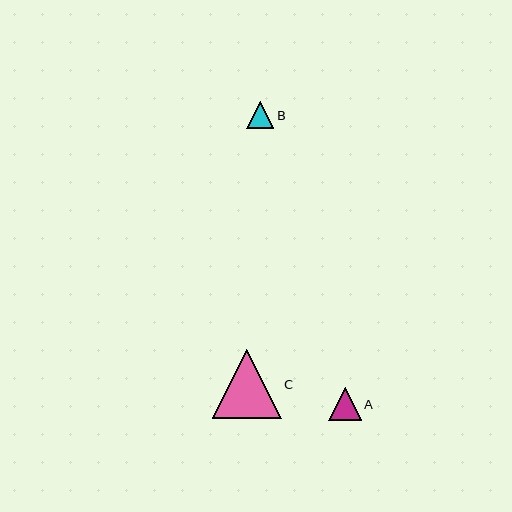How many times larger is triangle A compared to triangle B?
Triangle A is approximately 1.2 times the size of triangle B.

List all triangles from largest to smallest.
From largest to smallest: C, A, B.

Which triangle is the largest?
Triangle C is the largest with a size of approximately 69 pixels.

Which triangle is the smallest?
Triangle B is the smallest with a size of approximately 27 pixels.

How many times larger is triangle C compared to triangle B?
Triangle C is approximately 2.5 times the size of triangle B.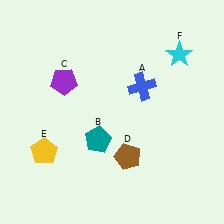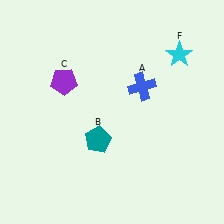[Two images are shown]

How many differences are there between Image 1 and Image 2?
There are 2 differences between the two images.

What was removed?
The brown pentagon (D), the yellow pentagon (E) were removed in Image 2.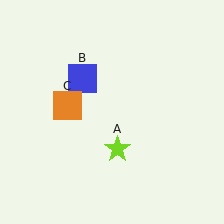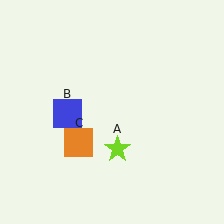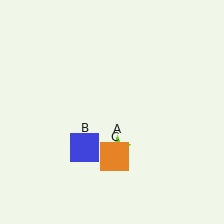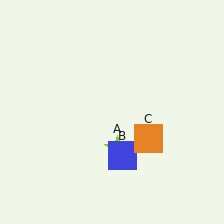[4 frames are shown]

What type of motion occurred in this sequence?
The blue square (object B), orange square (object C) rotated counterclockwise around the center of the scene.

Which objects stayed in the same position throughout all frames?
Lime star (object A) remained stationary.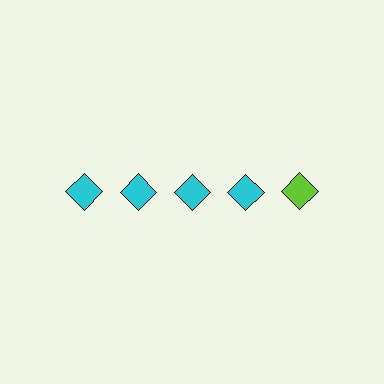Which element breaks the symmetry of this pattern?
The lime diamond in the top row, rightmost column breaks the symmetry. All other shapes are cyan diamonds.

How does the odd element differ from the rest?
It has a different color: lime instead of cyan.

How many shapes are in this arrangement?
There are 5 shapes arranged in a grid pattern.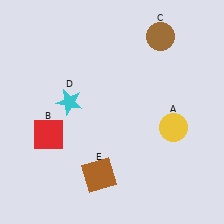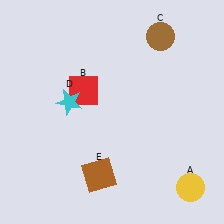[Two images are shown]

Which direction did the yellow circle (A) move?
The yellow circle (A) moved down.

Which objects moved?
The objects that moved are: the yellow circle (A), the red square (B).